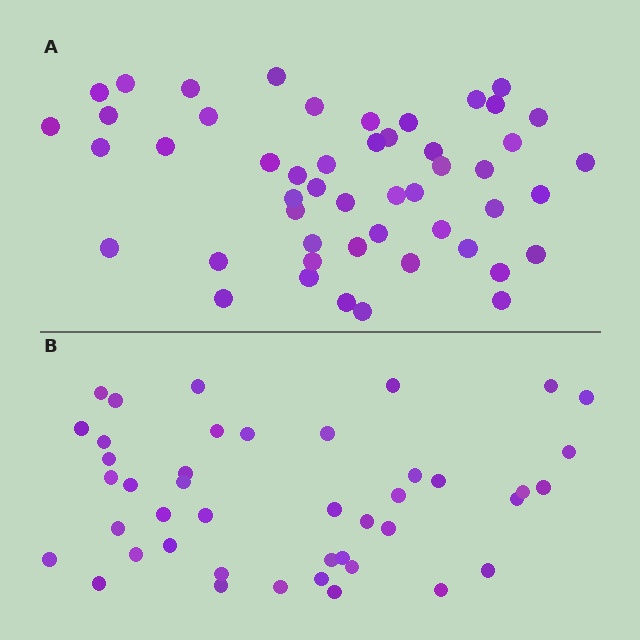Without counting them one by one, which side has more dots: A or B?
Region A (the top region) has more dots.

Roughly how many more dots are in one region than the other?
Region A has roughly 8 or so more dots than region B.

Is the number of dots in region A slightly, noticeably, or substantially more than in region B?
Region A has only slightly more — the two regions are fairly close. The ratio is roughly 1.2 to 1.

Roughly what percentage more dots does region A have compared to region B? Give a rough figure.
About 15% more.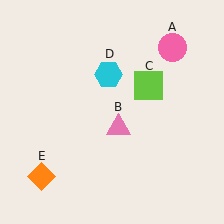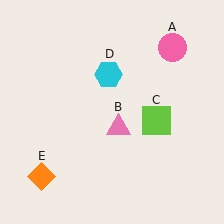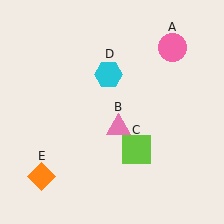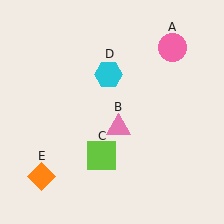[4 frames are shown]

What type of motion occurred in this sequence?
The lime square (object C) rotated clockwise around the center of the scene.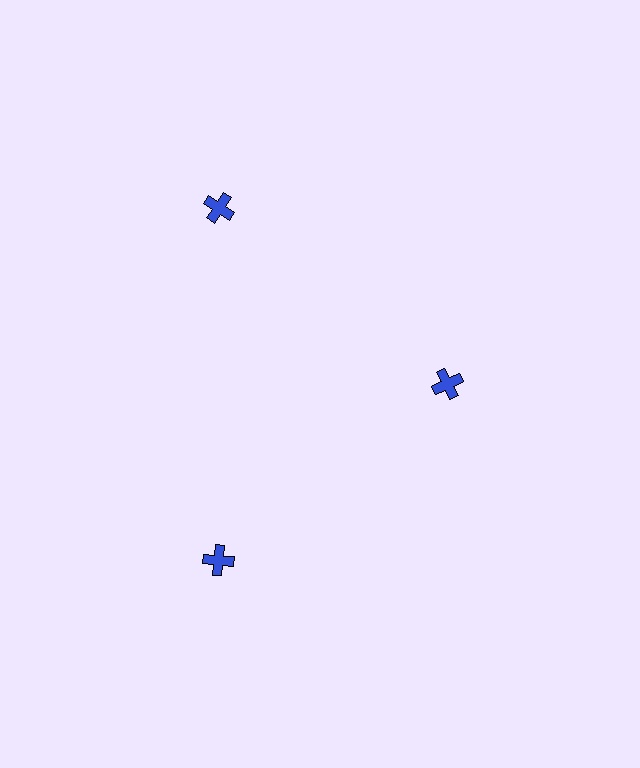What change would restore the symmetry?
The symmetry would be restored by moving it outward, back onto the ring so that all 3 crosses sit at equal angles and equal distance from the center.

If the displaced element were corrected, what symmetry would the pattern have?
It would have 3-fold rotational symmetry — the pattern would map onto itself every 120 degrees.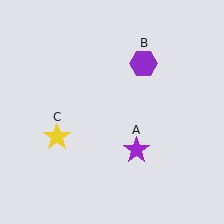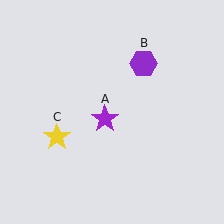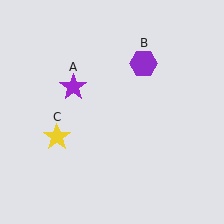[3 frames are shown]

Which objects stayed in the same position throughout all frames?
Purple hexagon (object B) and yellow star (object C) remained stationary.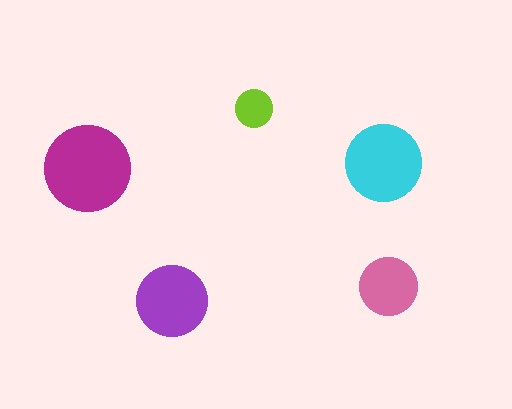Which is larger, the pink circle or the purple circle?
The purple one.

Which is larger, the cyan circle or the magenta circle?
The magenta one.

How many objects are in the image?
There are 5 objects in the image.